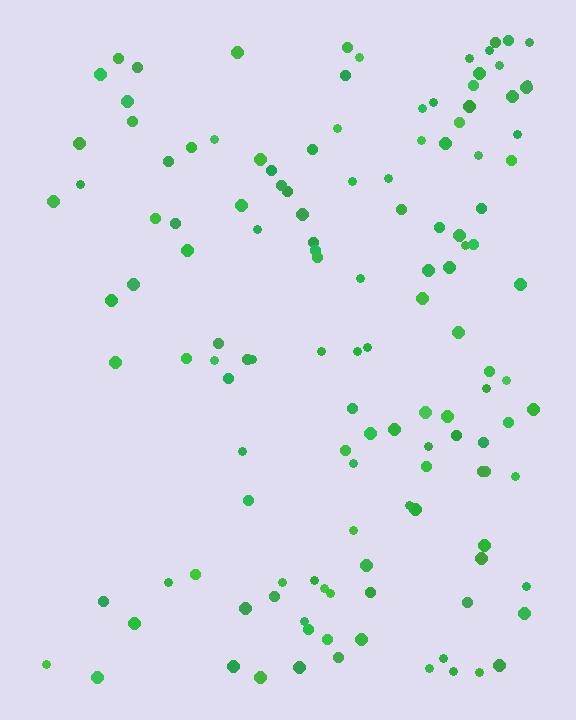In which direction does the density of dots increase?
From left to right, with the right side densest.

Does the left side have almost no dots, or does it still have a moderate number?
Still a moderate number, just noticeably fewer than the right.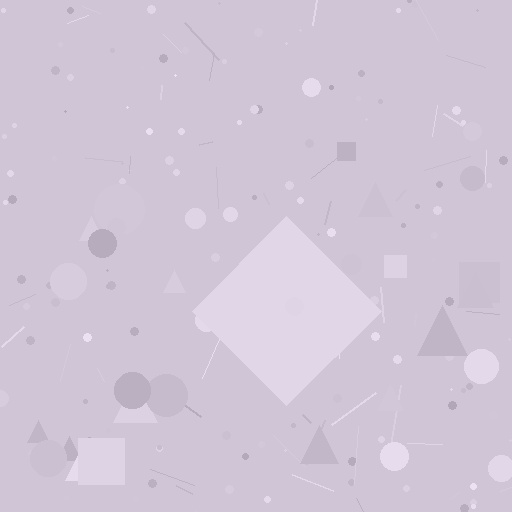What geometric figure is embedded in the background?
A diamond is embedded in the background.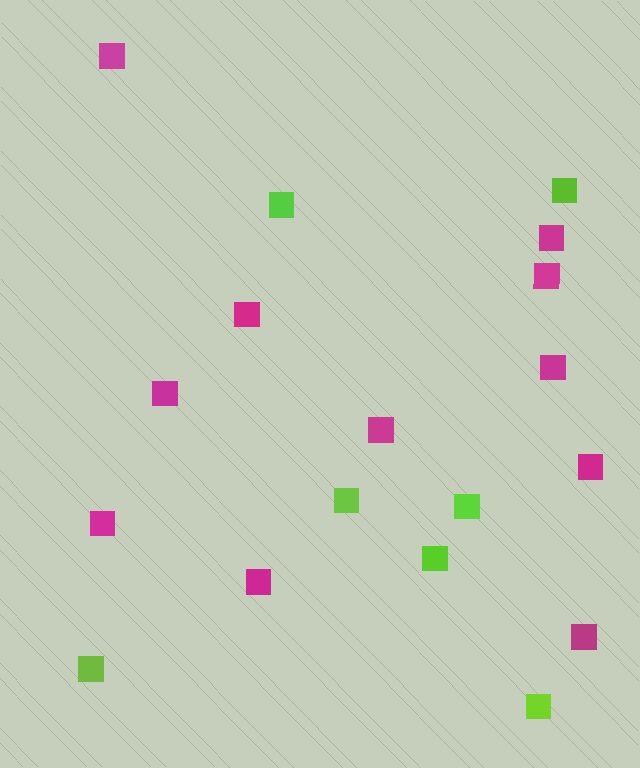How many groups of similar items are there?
There are 2 groups: one group of lime squares (7) and one group of magenta squares (11).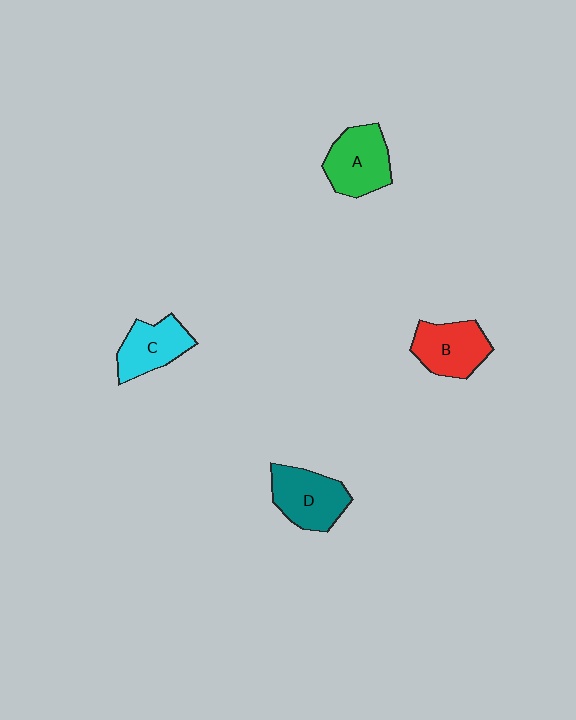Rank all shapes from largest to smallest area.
From largest to smallest: D (teal), A (green), B (red), C (cyan).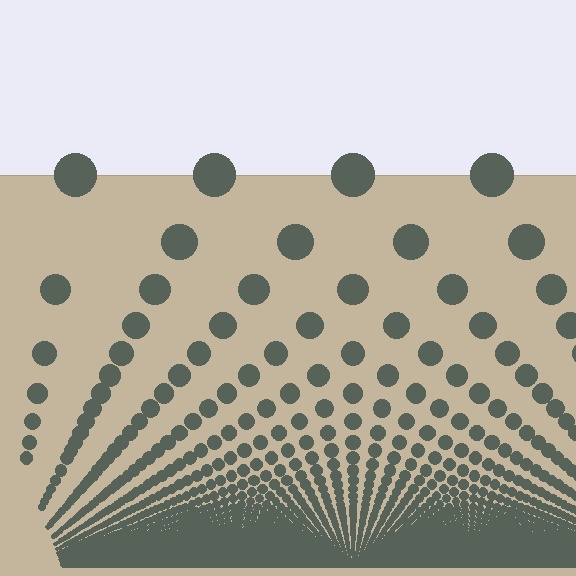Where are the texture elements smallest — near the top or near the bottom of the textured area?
Near the bottom.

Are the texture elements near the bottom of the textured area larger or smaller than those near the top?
Smaller. The gradient is inverted — elements near the bottom are smaller and denser.